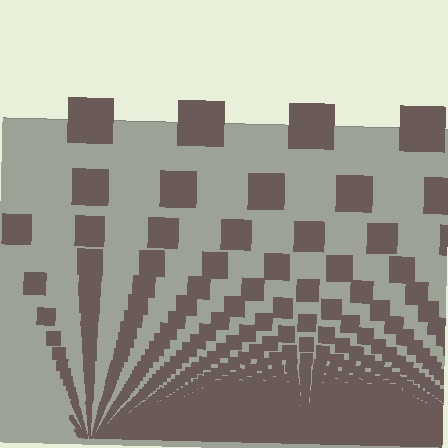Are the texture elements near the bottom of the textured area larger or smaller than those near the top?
Smaller. The gradient is inverted — elements near the bottom are smaller and denser.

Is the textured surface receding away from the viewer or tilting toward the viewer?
The surface appears to tilt toward the viewer. Texture elements get larger and sparser toward the top.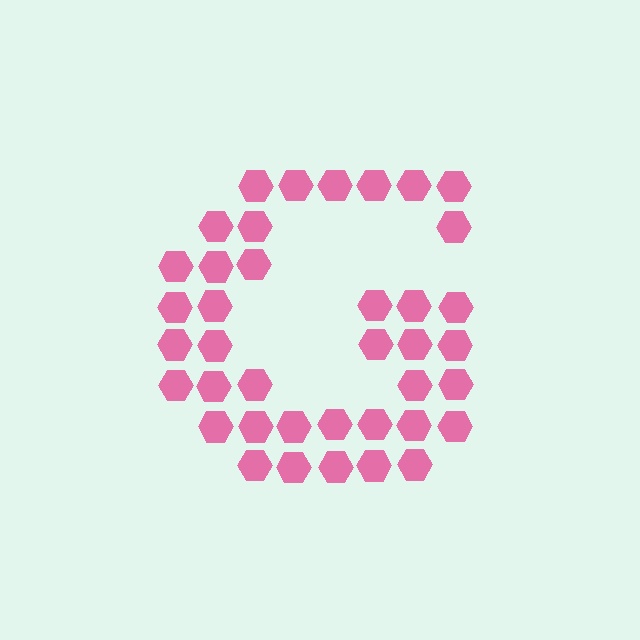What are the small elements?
The small elements are hexagons.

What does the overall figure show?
The overall figure shows the letter G.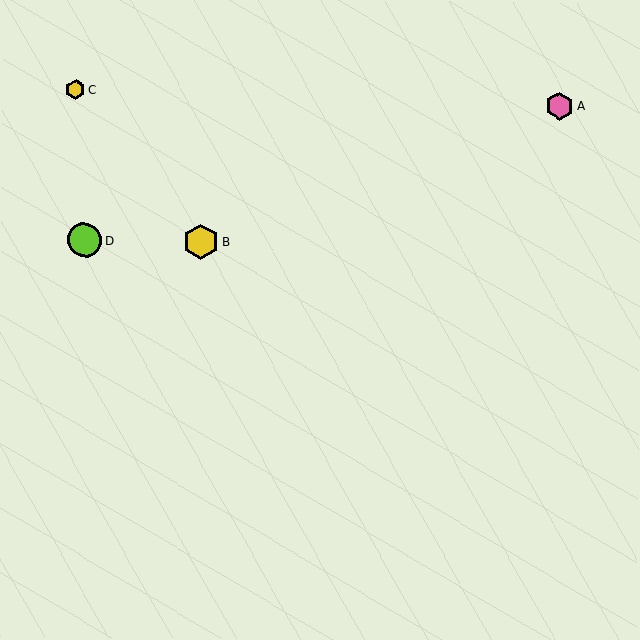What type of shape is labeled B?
Shape B is a yellow hexagon.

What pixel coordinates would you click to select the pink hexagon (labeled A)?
Click at (560, 106) to select the pink hexagon A.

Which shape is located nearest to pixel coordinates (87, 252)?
The lime circle (labeled D) at (85, 240) is nearest to that location.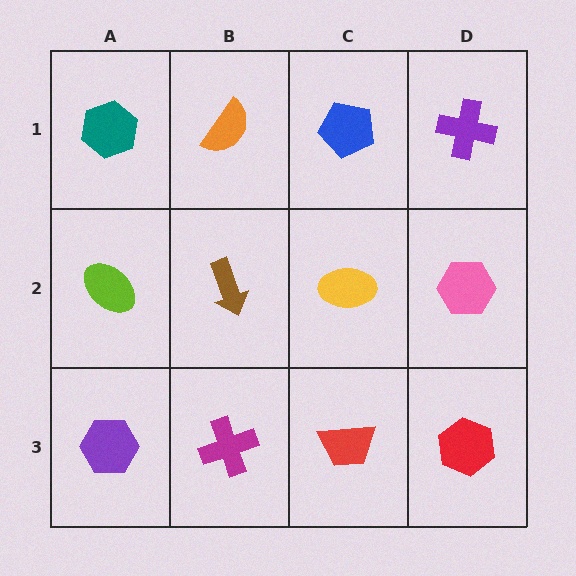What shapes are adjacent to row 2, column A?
A teal hexagon (row 1, column A), a purple hexagon (row 3, column A), a brown arrow (row 2, column B).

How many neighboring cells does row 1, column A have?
2.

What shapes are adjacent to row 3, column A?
A lime ellipse (row 2, column A), a magenta cross (row 3, column B).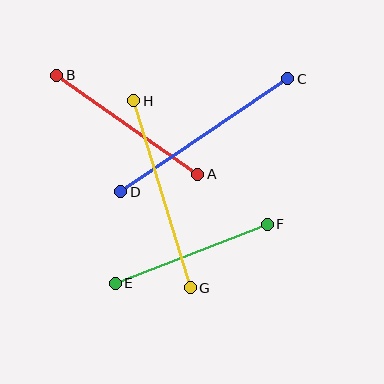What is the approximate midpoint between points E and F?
The midpoint is at approximately (191, 254) pixels.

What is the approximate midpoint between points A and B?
The midpoint is at approximately (127, 125) pixels.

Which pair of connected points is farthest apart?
Points C and D are farthest apart.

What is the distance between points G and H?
The distance is approximately 195 pixels.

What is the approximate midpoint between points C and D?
The midpoint is at approximately (204, 135) pixels.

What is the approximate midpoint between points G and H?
The midpoint is at approximately (162, 194) pixels.